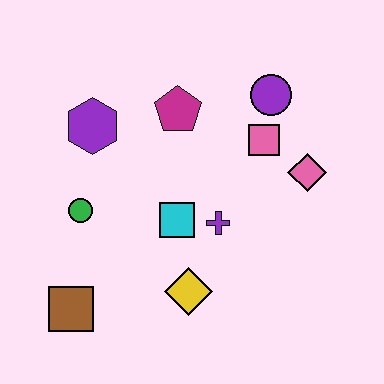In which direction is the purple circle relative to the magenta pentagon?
The purple circle is to the right of the magenta pentagon.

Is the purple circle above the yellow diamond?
Yes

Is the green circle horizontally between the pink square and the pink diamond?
No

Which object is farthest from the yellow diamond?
The purple circle is farthest from the yellow diamond.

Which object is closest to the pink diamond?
The pink square is closest to the pink diamond.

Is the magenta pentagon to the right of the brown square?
Yes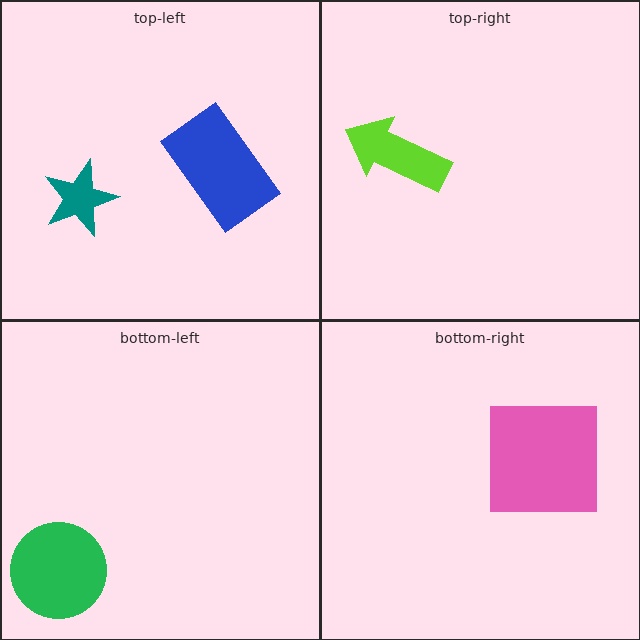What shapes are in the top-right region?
The lime arrow.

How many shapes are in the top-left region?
2.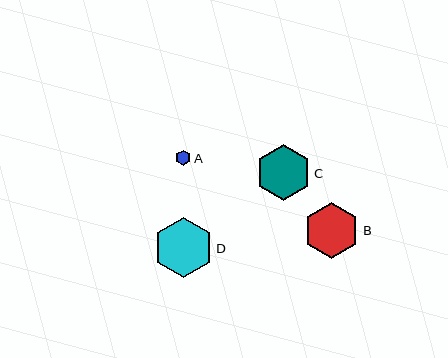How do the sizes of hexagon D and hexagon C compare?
Hexagon D and hexagon C are approximately the same size.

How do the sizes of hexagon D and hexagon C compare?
Hexagon D and hexagon C are approximately the same size.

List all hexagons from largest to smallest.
From largest to smallest: D, B, C, A.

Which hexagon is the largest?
Hexagon D is the largest with a size of approximately 60 pixels.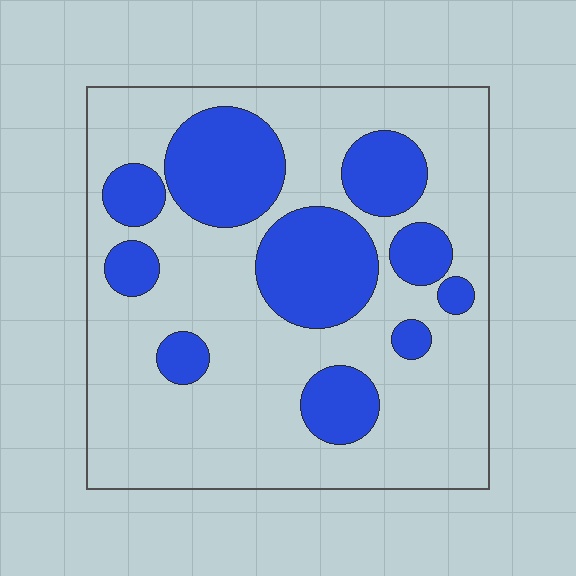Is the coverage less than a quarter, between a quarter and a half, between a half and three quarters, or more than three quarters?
Between a quarter and a half.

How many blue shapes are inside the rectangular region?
10.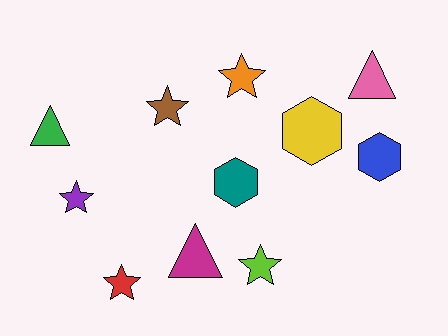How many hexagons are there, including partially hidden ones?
There are 3 hexagons.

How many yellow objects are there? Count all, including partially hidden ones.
There is 1 yellow object.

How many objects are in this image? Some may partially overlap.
There are 11 objects.